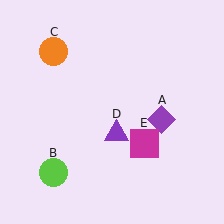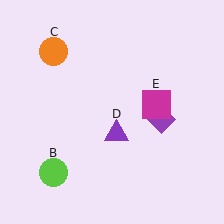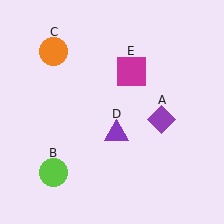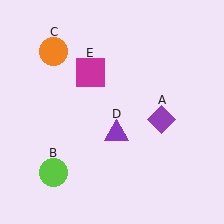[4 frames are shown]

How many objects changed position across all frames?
1 object changed position: magenta square (object E).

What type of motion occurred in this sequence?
The magenta square (object E) rotated counterclockwise around the center of the scene.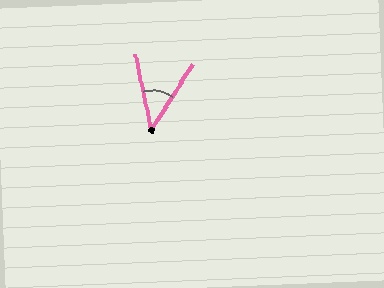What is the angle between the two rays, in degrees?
Approximately 44 degrees.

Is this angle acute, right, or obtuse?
It is acute.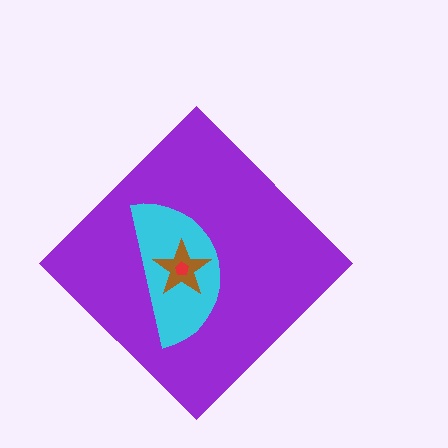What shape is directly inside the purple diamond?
The cyan semicircle.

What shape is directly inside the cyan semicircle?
The brown star.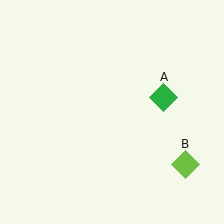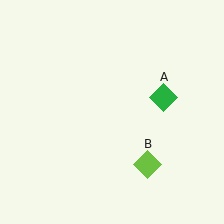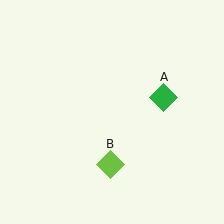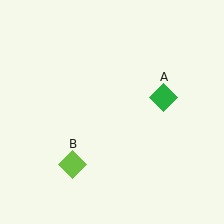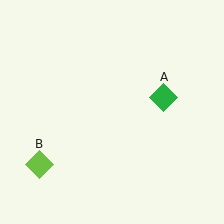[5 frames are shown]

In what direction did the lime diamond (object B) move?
The lime diamond (object B) moved left.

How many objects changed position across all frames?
1 object changed position: lime diamond (object B).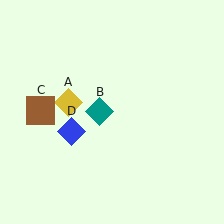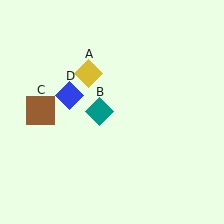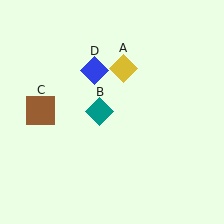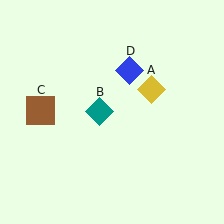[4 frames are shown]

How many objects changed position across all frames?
2 objects changed position: yellow diamond (object A), blue diamond (object D).